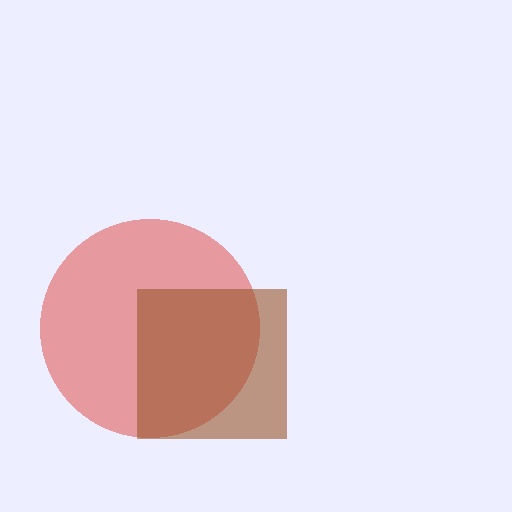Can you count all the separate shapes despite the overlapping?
Yes, there are 2 separate shapes.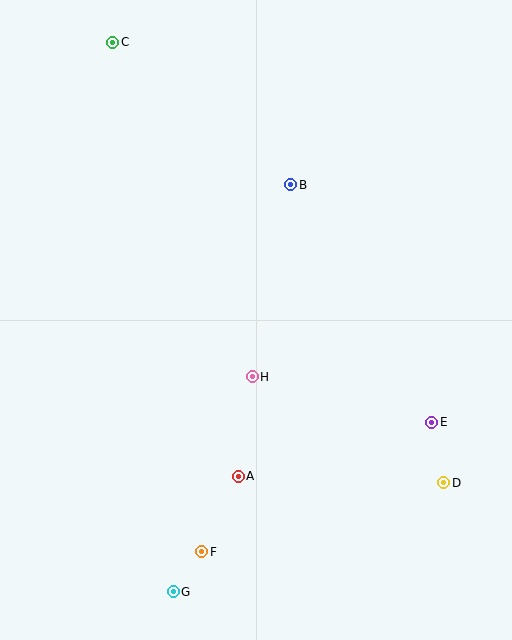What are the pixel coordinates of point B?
Point B is at (291, 185).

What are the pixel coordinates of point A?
Point A is at (238, 476).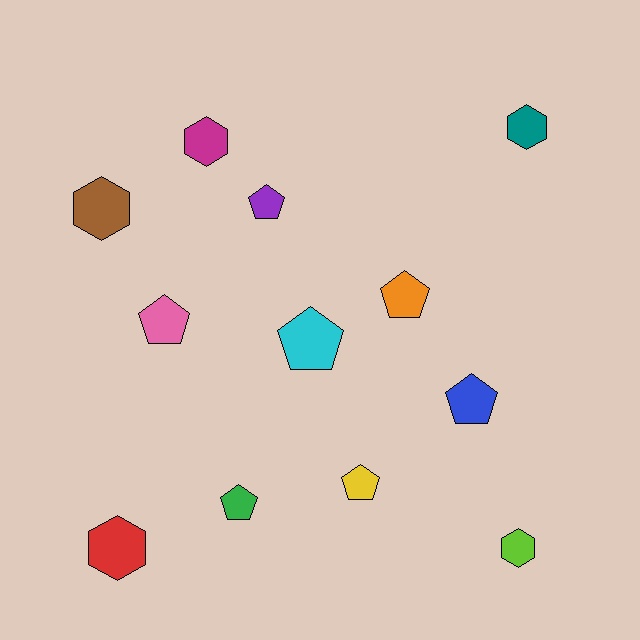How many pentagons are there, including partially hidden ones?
There are 7 pentagons.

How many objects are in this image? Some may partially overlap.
There are 12 objects.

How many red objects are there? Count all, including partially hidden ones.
There is 1 red object.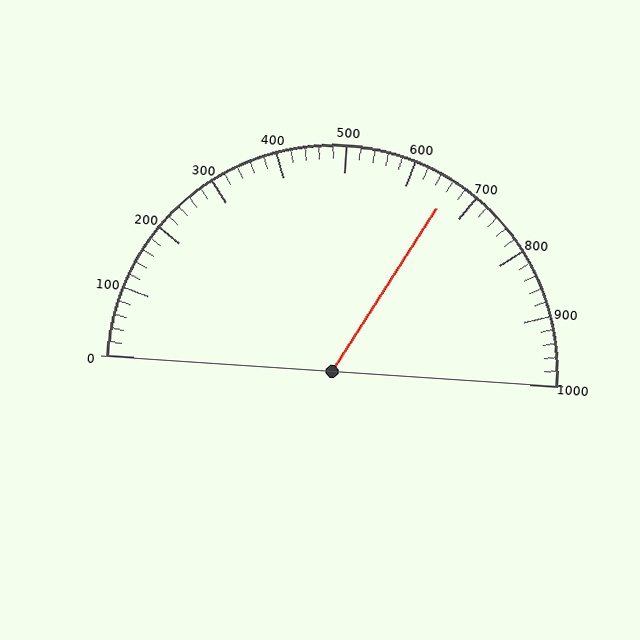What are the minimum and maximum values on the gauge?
The gauge ranges from 0 to 1000.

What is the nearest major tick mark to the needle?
The nearest major tick mark is 700.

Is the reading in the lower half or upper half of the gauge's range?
The reading is in the upper half of the range (0 to 1000).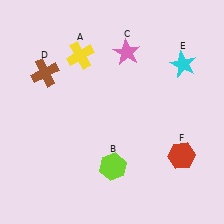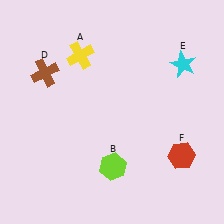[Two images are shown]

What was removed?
The pink star (C) was removed in Image 2.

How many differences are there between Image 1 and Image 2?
There is 1 difference between the two images.